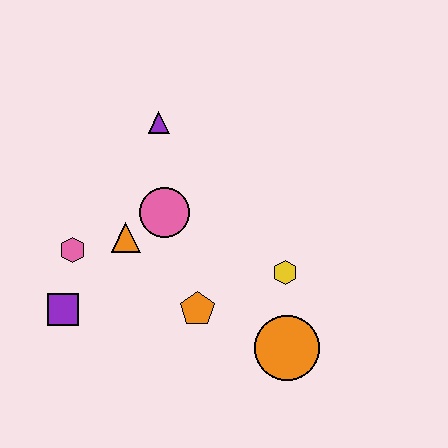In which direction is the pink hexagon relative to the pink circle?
The pink hexagon is to the left of the pink circle.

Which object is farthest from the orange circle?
The purple triangle is farthest from the orange circle.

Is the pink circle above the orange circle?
Yes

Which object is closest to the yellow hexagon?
The orange circle is closest to the yellow hexagon.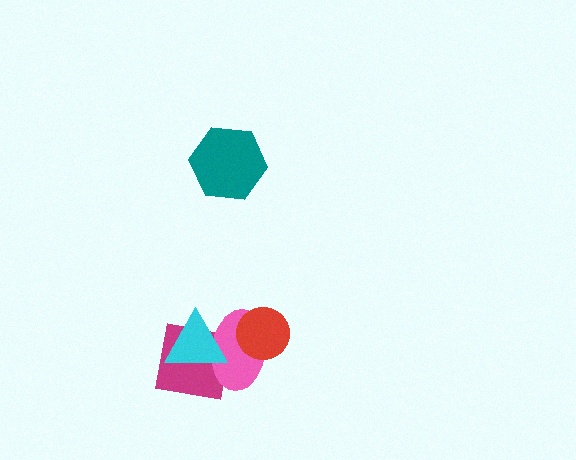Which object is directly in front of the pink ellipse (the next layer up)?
The cyan triangle is directly in front of the pink ellipse.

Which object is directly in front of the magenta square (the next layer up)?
The pink ellipse is directly in front of the magenta square.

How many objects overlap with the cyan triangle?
2 objects overlap with the cyan triangle.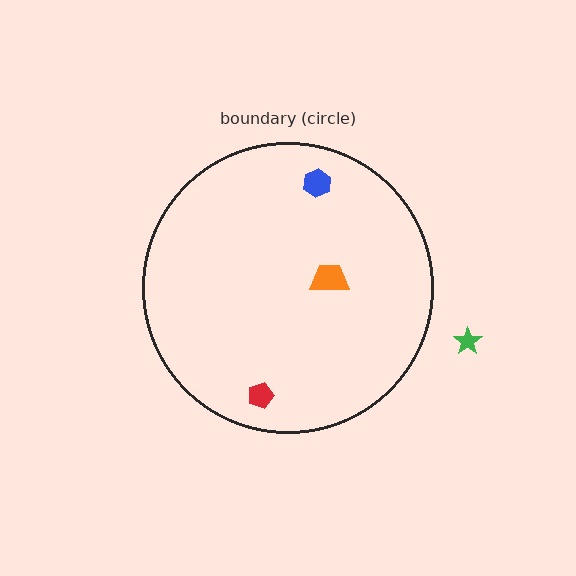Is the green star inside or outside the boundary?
Outside.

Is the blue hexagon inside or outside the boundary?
Inside.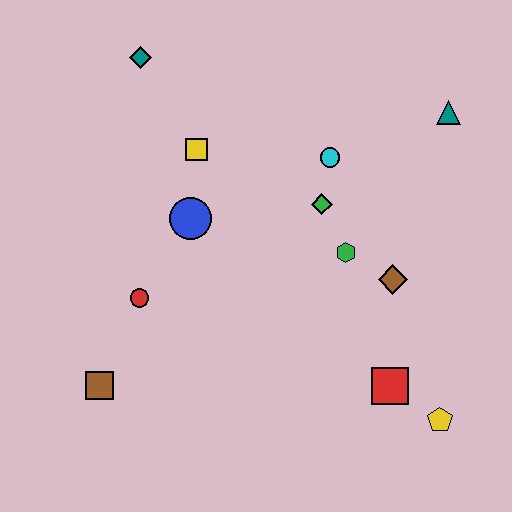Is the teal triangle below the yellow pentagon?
No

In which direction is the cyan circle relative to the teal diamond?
The cyan circle is to the right of the teal diamond.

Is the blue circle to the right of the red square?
No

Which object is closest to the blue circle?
The yellow square is closest to the blue circle.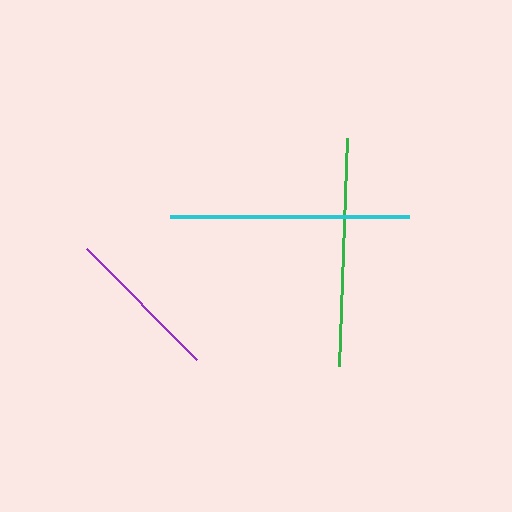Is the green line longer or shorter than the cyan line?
The cyan line is longer than the green line.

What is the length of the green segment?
The green segment is approximately 228 pixels long.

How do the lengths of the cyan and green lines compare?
The cyan and green lines are approximately the same length.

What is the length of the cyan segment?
The cyan segment is approximately 238 pixels long.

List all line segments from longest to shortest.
From longest to shortest: cyan, green, purple.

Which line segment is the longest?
The cyan line is the longest at approximately 238 pixels.